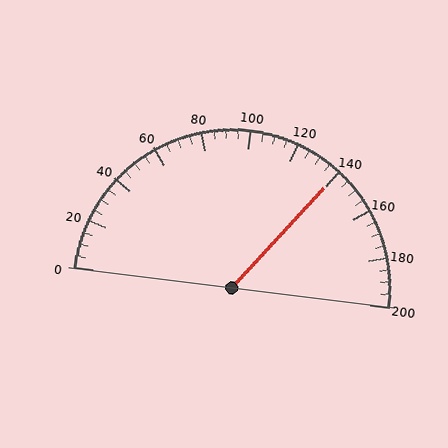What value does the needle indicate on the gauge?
The needle indicates approximately 140.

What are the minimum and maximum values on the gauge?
The gauge ranges from 0 to 200.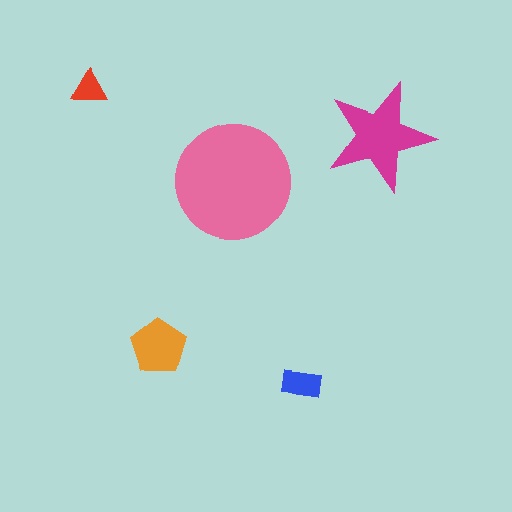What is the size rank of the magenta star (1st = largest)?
2nd.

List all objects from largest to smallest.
The pink circle, the magenta star, the orange pentagon, the blue rectangle, the red triangle.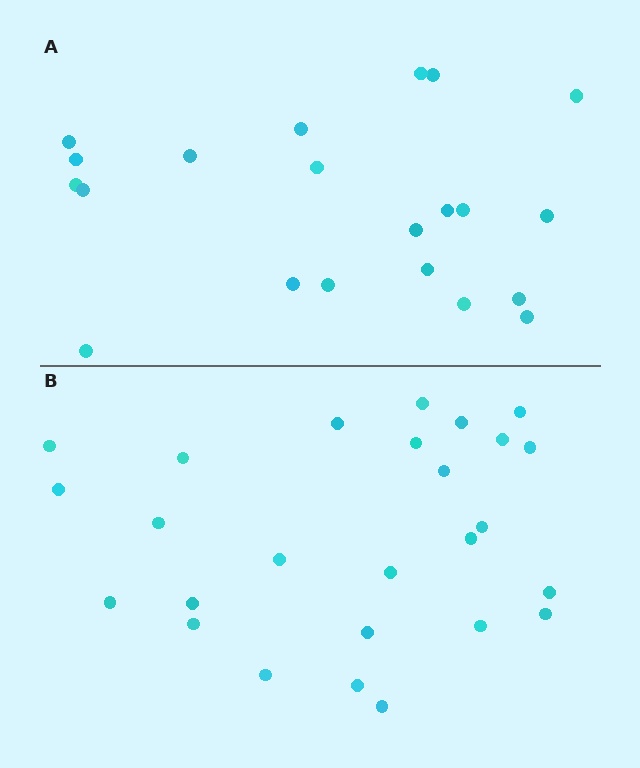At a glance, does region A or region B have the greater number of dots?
Region B (the bottom region) has more dots.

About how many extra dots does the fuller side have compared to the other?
Region B has about 5 more dots than region A.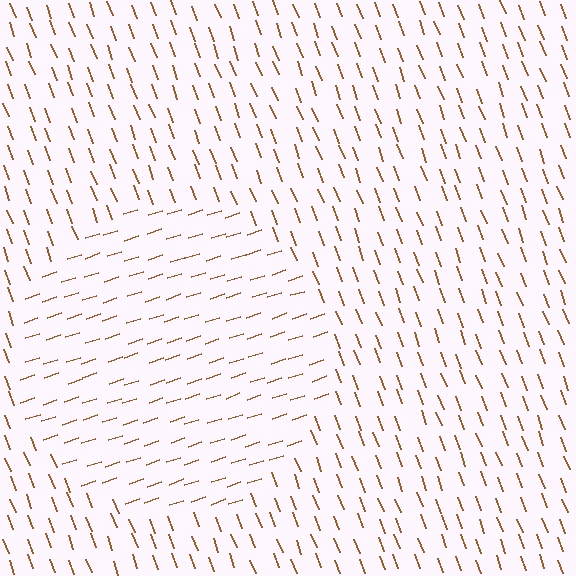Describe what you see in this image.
The image is filled with small brown line segments. A circle region in the image has lines oriented differently from the surrounding lines, creating a visible texture boundary.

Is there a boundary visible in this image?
Yes, there is a texture boundary formed by a change in line orientation.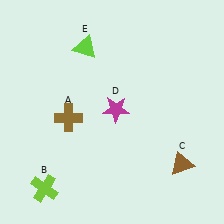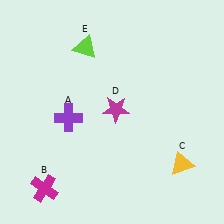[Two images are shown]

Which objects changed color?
A changed from brown to purple. B changed from lime to magenta. C changed from brown to yellow.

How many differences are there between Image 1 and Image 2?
There are 3 differences between the two images.